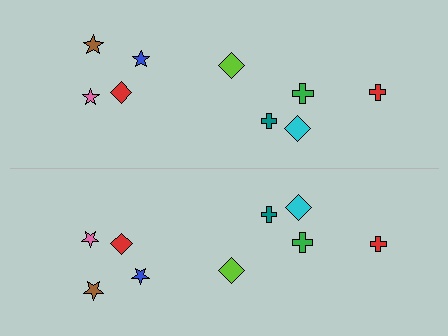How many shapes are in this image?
There are 18 shapes in this image.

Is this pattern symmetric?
Yes, this pattern has bilateral (reflection) symmetry.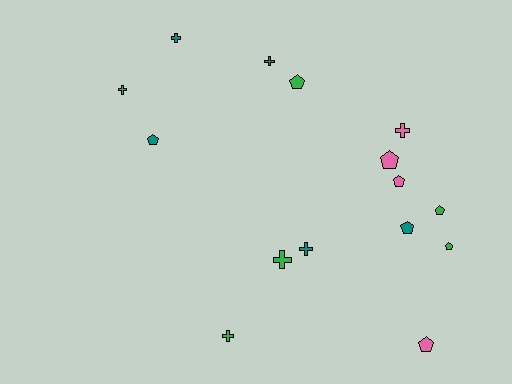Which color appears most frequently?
Green, with 6 objects.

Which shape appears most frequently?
Pentagon, with 8 objects.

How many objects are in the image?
There are 15 objects.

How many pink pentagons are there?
There are 3 pink pentagons.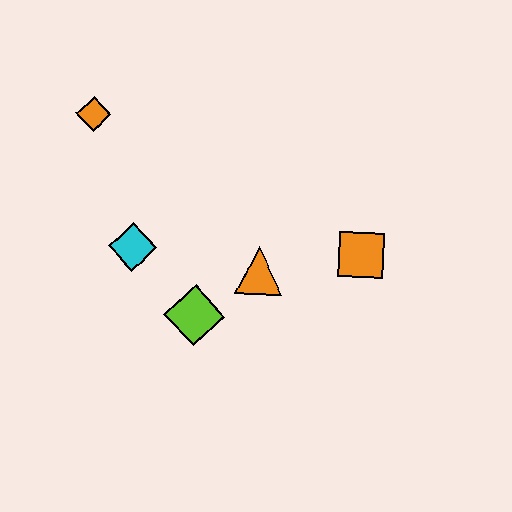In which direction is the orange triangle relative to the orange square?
The orange triangle is to the left of the orange square.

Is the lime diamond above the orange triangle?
No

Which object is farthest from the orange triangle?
The orange diamond is farthest from the orange triangle.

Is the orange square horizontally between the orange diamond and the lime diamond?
No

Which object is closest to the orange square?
The orange triangle is closest to the orange square.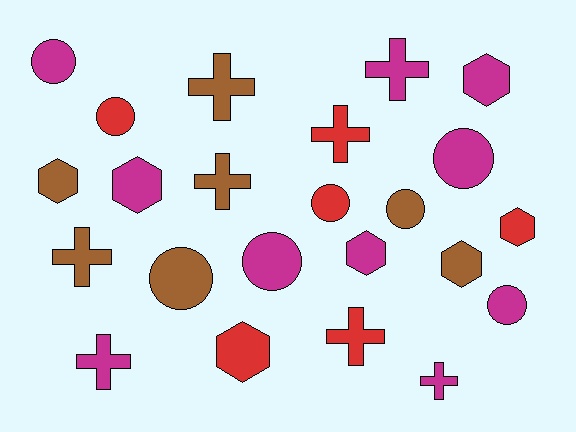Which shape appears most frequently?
Circle, with 8 objects.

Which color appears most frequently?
Magenta, with 10 objects.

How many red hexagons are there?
There are 2 red hexagons.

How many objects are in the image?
There are 23 objects.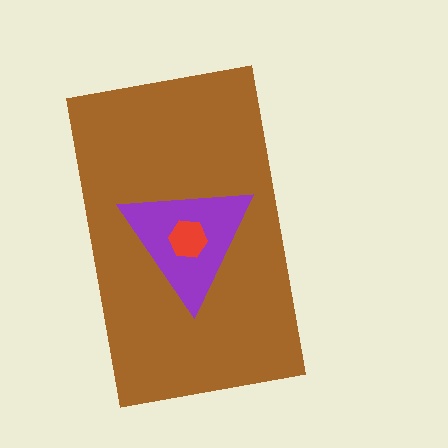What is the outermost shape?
The brown rectangle.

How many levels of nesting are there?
3.